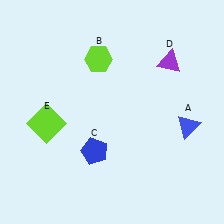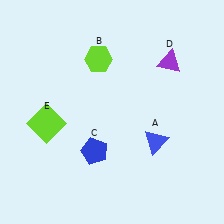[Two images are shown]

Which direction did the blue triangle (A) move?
The blue triangle (A) moved left.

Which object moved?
The blue triangle (A) moved left.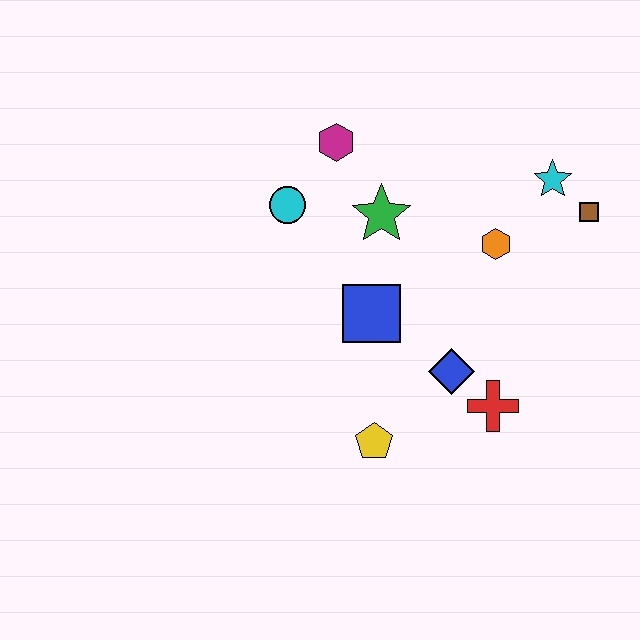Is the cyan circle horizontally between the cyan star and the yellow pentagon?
No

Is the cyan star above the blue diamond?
Yes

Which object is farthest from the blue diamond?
The magenta hexagon is farthest from the blue diamond.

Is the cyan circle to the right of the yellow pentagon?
No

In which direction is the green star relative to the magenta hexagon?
The green star is below the magenta hexagon.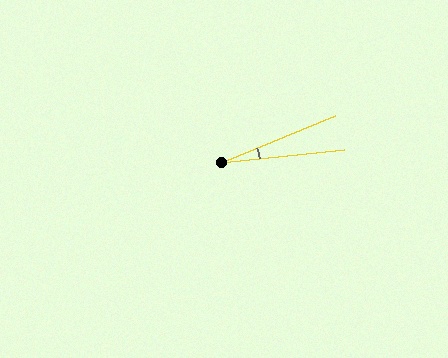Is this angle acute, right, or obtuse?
It is acute.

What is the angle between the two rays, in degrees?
Approximately 17 degrees.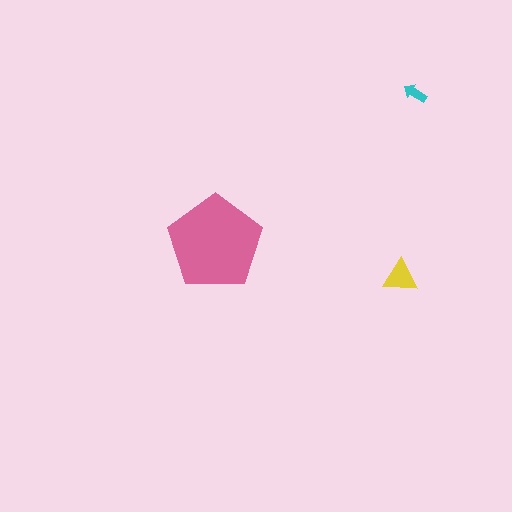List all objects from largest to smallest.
The pink pentagon, the yellow triangle, the cyan arrow.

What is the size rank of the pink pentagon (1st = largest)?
1st.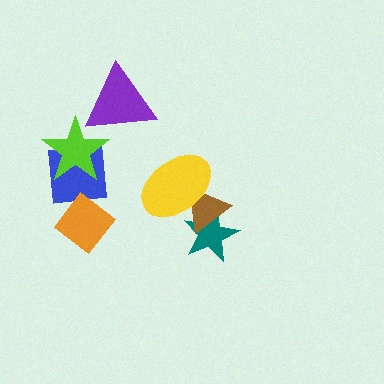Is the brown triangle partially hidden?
Yes, it is partially covered by another shape.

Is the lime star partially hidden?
Yes, it is partially covered by another shape.